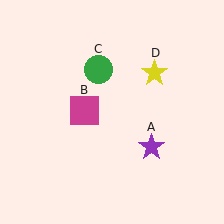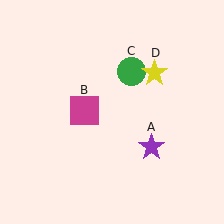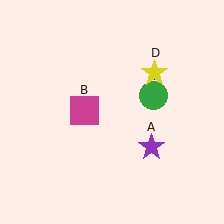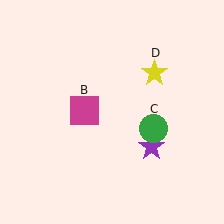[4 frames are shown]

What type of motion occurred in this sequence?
The green circle (object C) rotated clockwise around the center of the scene.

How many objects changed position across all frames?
1 object changed position: green circle (object C).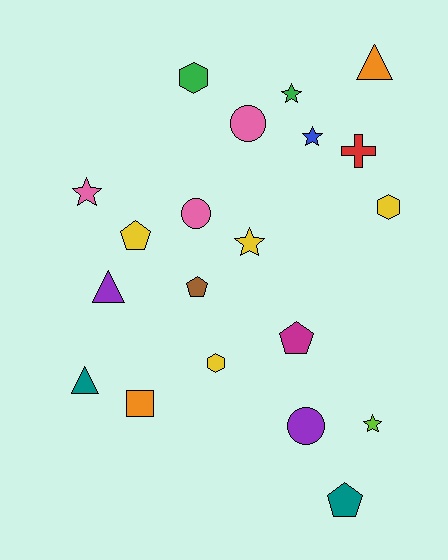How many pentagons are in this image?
There are 4 pentagons.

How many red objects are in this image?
There is 1 red object.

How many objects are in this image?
There are 20 objects.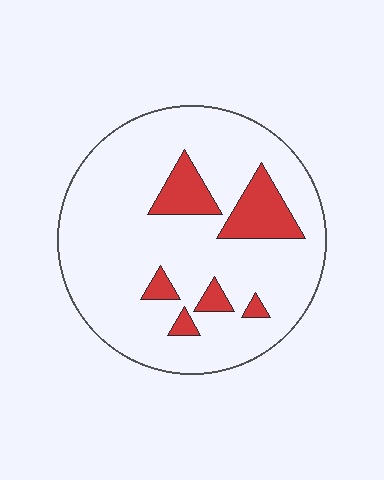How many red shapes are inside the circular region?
6.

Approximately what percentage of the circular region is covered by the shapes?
Approximately 15%.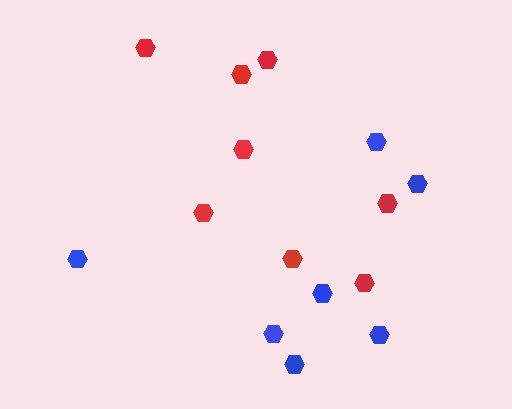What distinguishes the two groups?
There are 2 groups: one group of red hexagons (8) and one group of blue hexagons (7).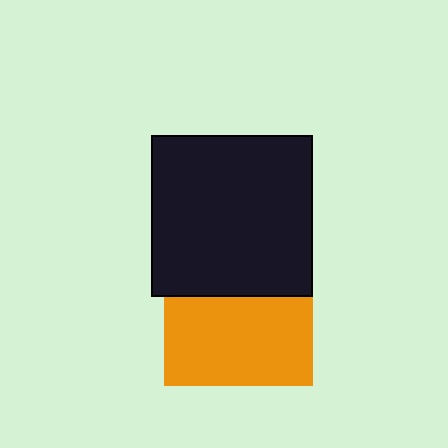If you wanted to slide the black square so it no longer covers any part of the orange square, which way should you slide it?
Slide it up — that is the most direct way to separate the two shapes.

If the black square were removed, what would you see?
You would see the complete orange square.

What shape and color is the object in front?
The object in front is a black square.